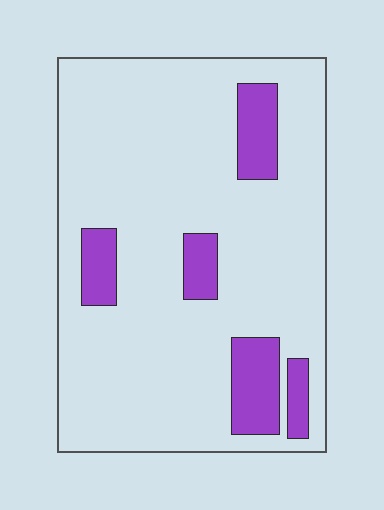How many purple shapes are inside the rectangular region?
5.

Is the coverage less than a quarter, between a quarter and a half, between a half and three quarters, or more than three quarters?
Less than a quarter.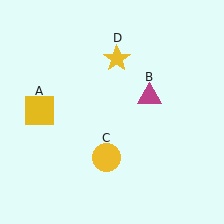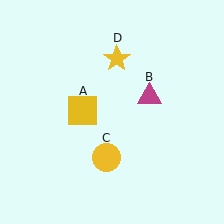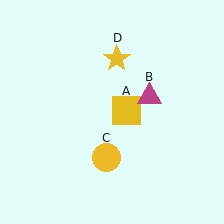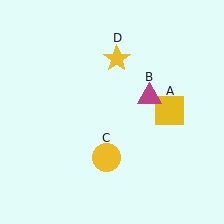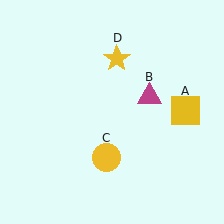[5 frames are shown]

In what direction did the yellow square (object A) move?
The yellow square (object A) moved right.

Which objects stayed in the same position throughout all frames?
Magenta triangle (object B) and yellow circle (object C) and yellow star (object D) remained stationary.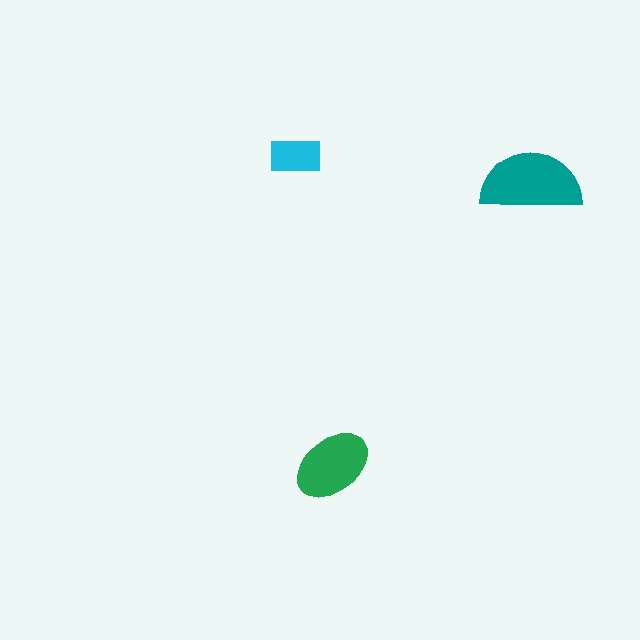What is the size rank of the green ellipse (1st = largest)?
2nd.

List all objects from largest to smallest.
The teal semicircle, the green ellipse, the cyan rectangle.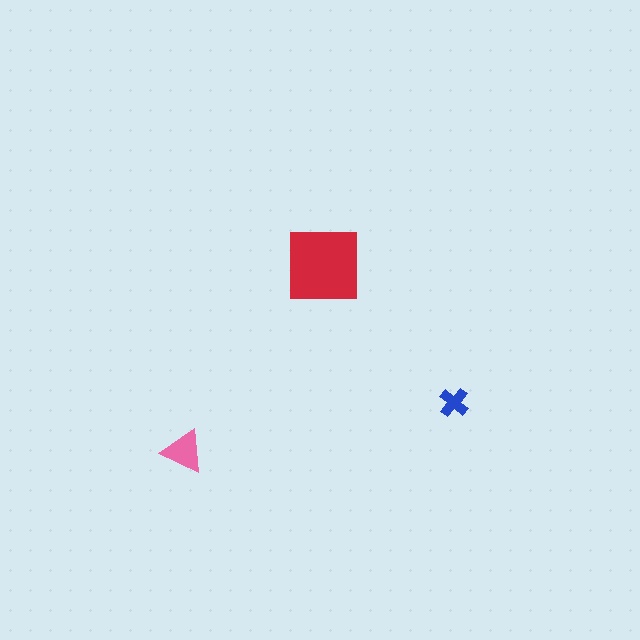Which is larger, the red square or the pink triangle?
The red square.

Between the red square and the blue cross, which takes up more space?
The red square.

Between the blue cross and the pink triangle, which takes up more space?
The pink triangle.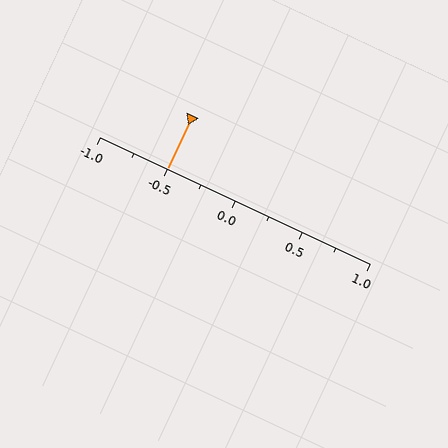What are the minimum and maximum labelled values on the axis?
The axis runs from -1.0 to 1.0.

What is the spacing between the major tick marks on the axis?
The major ticks are spaced 0.5 apart.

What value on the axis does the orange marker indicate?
The marker indicates approximately -0.5.